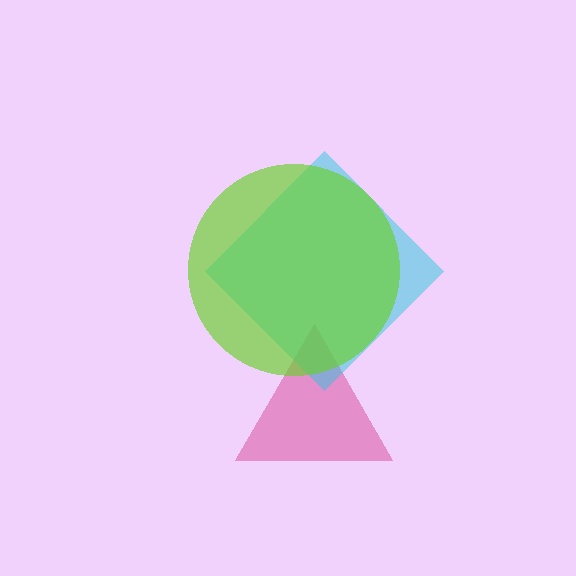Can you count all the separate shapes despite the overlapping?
Yes, there are 3 separate shapes.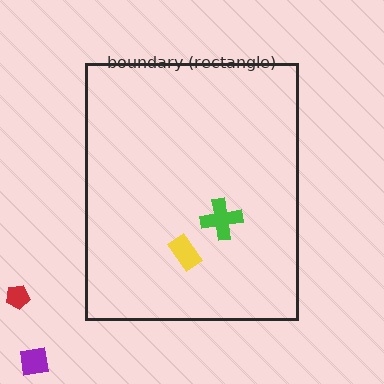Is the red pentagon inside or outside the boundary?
Outside.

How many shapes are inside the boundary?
2 inside, 2 outside.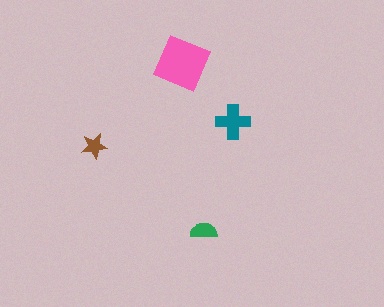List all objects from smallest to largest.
The brown star, the green semicircle, the teal cross, the pink diamond.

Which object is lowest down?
The green semicircle is bottommost.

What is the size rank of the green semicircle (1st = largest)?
3rd.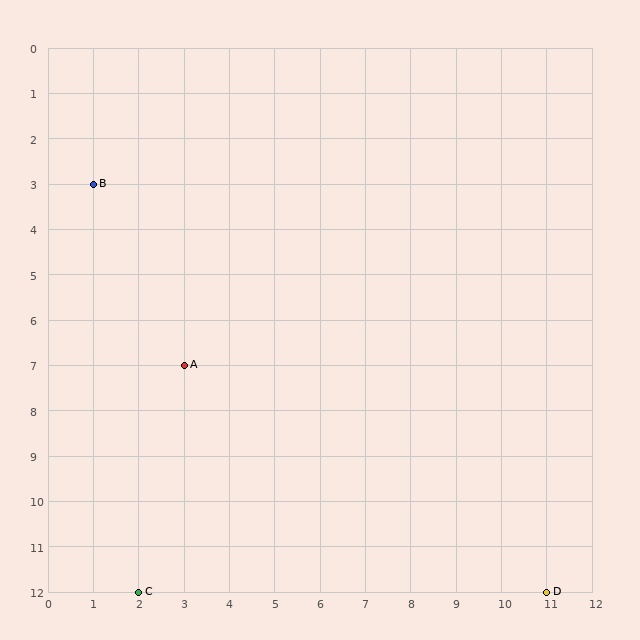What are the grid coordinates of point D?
Point D is at grid coordinates (11, 12).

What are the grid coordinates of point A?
Point A is at grid coordinates (3, 7).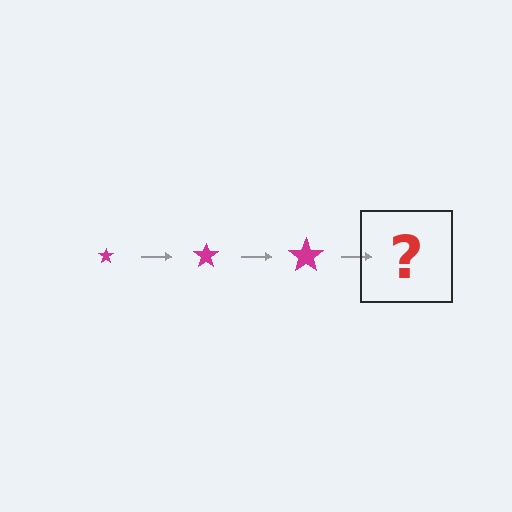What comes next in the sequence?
The next element should be a magenta star, larger than the previous one.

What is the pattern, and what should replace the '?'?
The pattern is that the star gets progressively larger each step. The '?' should be a magenta star, larger than the previous one.